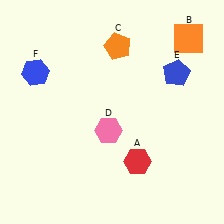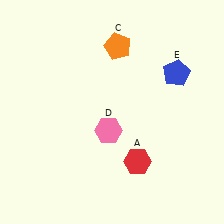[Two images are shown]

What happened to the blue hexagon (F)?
The blue hexagon (F) was removed in Image 2. It was in the top-left area of Image 1.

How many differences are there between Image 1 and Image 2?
There are 2 differences between the two images.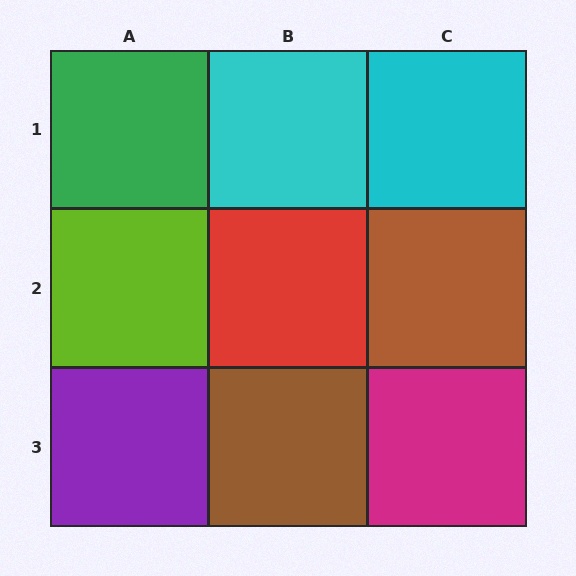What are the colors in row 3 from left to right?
Purple, brown, magenta.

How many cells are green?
1 cell is green.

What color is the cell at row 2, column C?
Brown.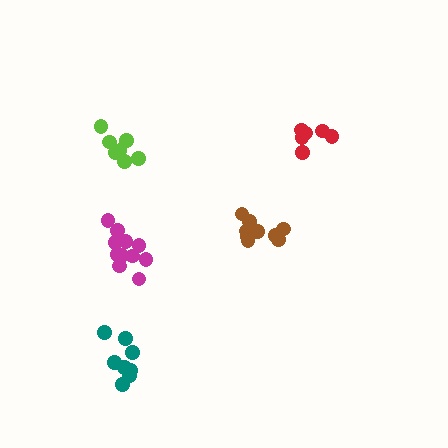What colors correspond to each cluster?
The clusters are colored: brown, magenta, red, lime, teal.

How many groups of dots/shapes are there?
There are 5 groups.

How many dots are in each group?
Group 1: 9 dots, Group 2: 12 dots, Group 3: 6 dots, Group 4: 7 dots, Group 5: 9 dots (43 total).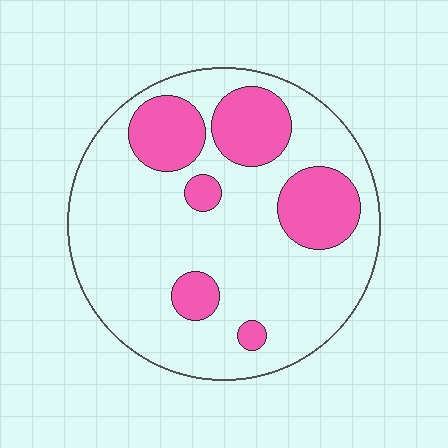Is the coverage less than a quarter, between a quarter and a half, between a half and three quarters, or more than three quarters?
Less than a quarter.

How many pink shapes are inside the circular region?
6.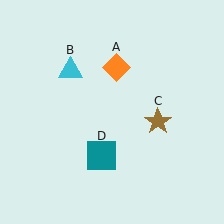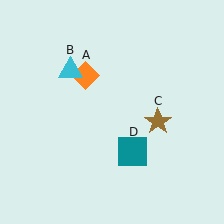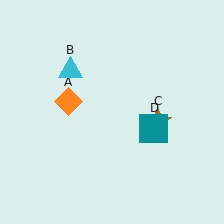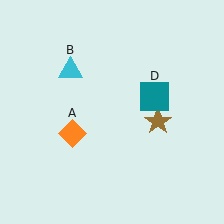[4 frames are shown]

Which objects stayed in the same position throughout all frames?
Cyan triangle (object B) and brown star (object C) remained stationary.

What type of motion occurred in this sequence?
The orange diamond (object A), teal square (object D) rotated counterclockwise around the center of the scene.